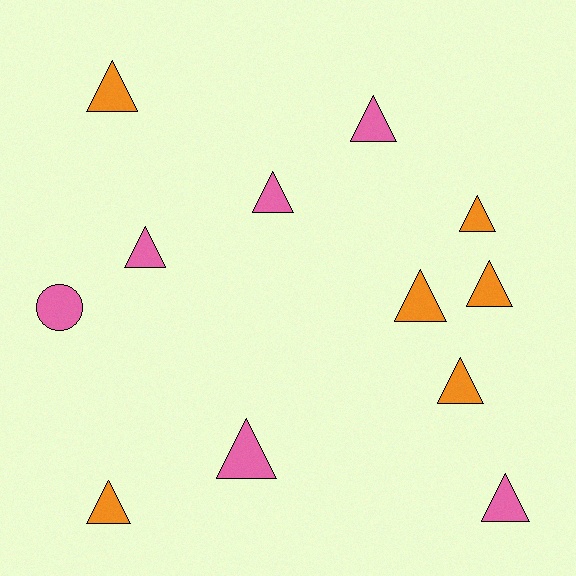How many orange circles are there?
There are no orange circles.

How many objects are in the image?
There are 12 objects.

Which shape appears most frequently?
Triangle, with 11 objects.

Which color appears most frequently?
Orange, with 6 objects.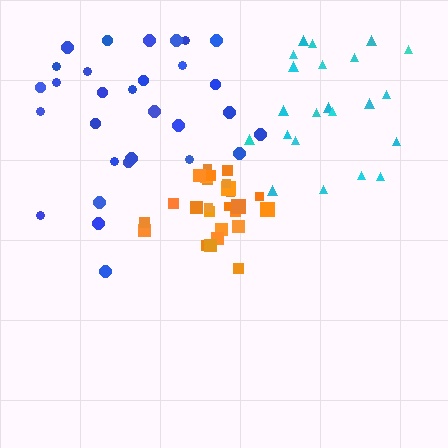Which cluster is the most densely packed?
Orange.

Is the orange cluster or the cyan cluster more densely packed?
Orange.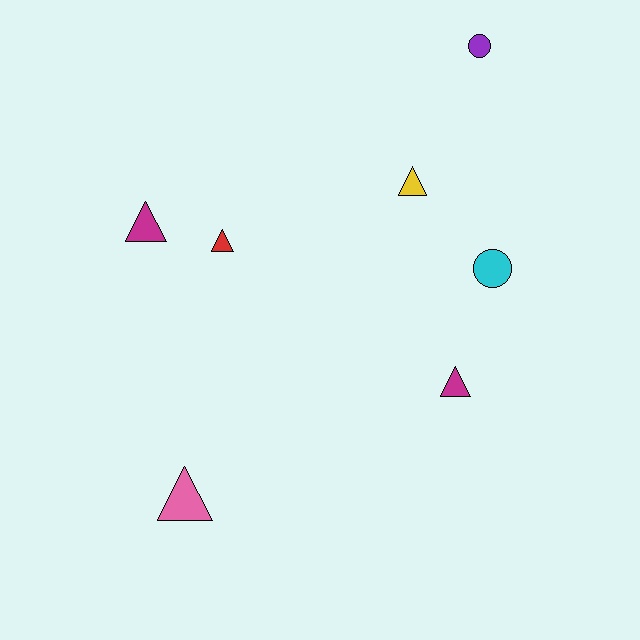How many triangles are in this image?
There are 5 triangles.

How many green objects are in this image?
There are no green objects.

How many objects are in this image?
There are 7 objects.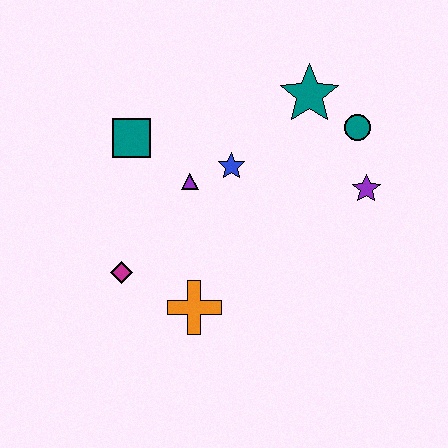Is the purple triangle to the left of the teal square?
No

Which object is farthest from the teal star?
The magenta diamond is farthest from the teal star.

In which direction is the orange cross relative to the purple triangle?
The orange cross is below the purple triangle.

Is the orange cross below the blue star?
Yes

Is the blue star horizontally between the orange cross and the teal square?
No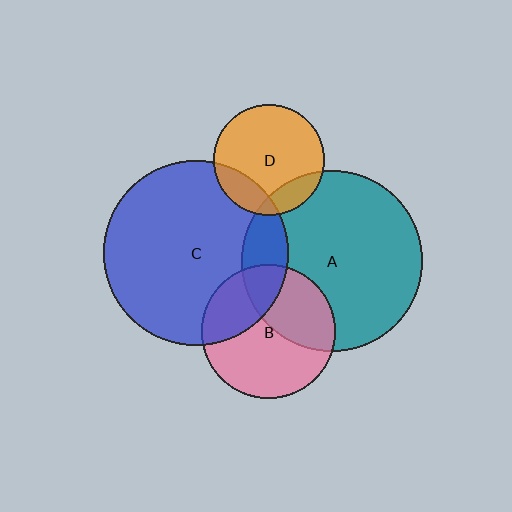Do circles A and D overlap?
Yes.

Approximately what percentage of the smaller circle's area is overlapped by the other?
Approximately 15%.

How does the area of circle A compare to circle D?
Approximately 2.7 times.